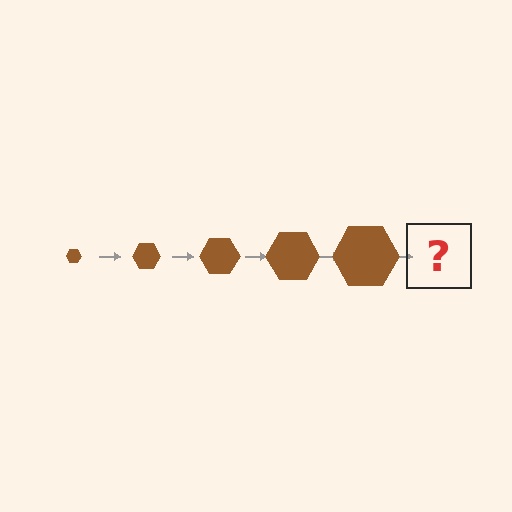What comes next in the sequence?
The next element should be a brown hexagon, larger than the previous one.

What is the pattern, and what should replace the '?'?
The pattern is that the hexagon gets progressively larger each step. The '?' should be a brown hexagon, larger than the previous one.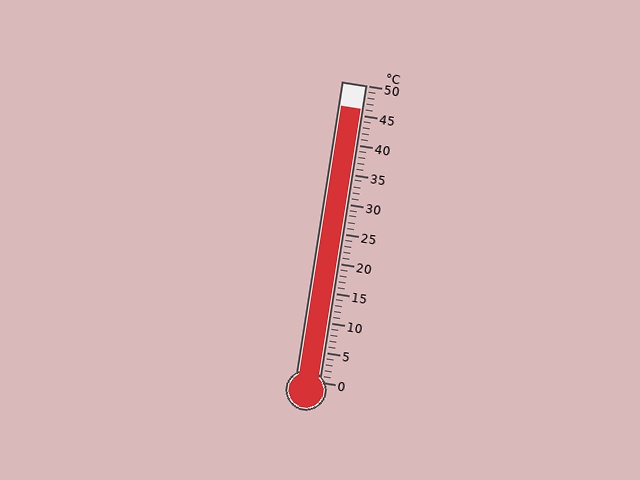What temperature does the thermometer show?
The thermometer shows approximately 46°C.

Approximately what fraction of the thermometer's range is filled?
The thermometer is filled to approximately 90% of its range.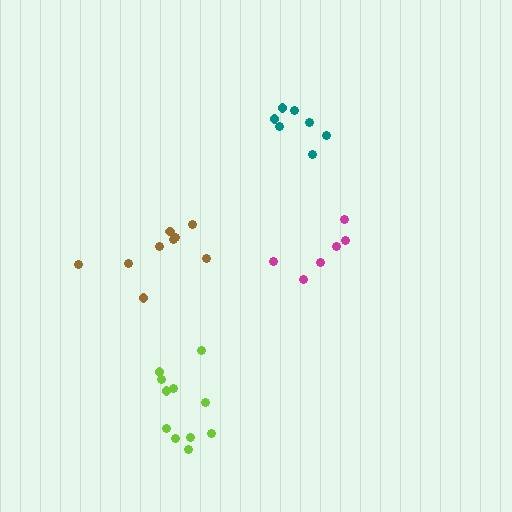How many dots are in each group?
Group 1: 6 dots, Group 2: 9 dots, Group 3: 7 dots, Group 4: 11 dots (33 total).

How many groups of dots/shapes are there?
There are 4 groups.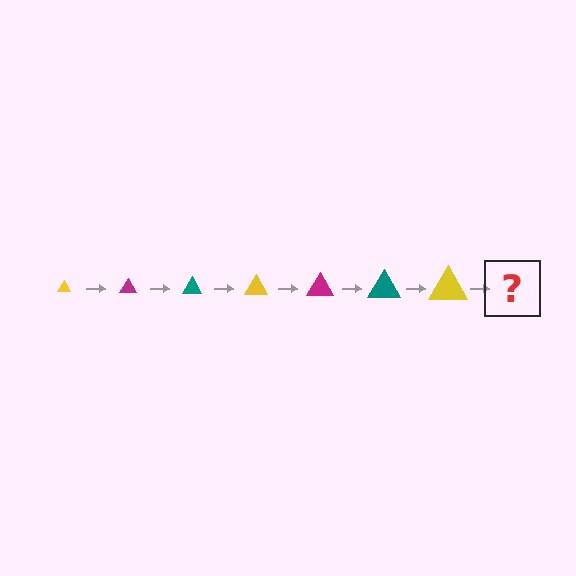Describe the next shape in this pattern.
It should be a magenta triangle, larger than the previous one.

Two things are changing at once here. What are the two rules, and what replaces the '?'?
The two rules are that the triangle grows larger each step and the color cycles through yellow, magenta, and teal. The '?' should be a magenta triangle, larger than the previous one.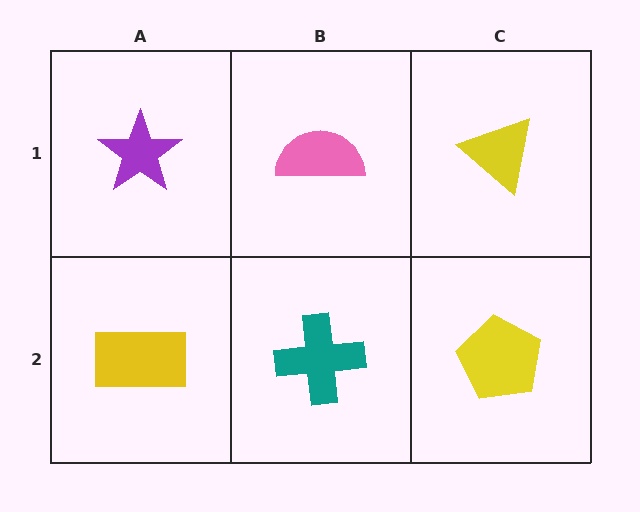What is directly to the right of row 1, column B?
A yellow triangle.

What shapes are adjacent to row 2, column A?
A purple star (row 1, column A), a teal cross (row 2, column B).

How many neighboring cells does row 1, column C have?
2.